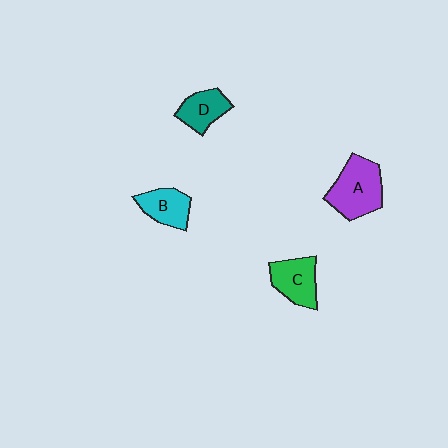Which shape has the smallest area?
Shape D (teal).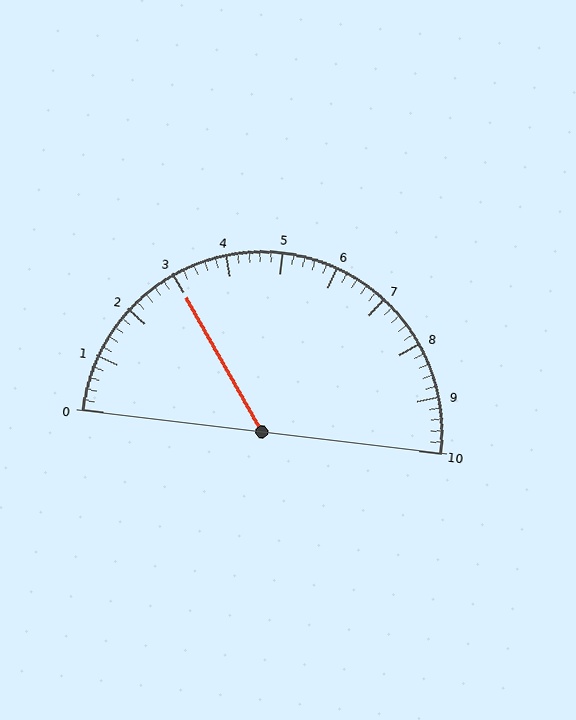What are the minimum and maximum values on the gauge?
The gauge ranges from 0 to 10.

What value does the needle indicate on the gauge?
The needle indicates approximately 3.0.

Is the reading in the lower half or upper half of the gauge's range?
The reading is in the lower half of the range (0 to 10).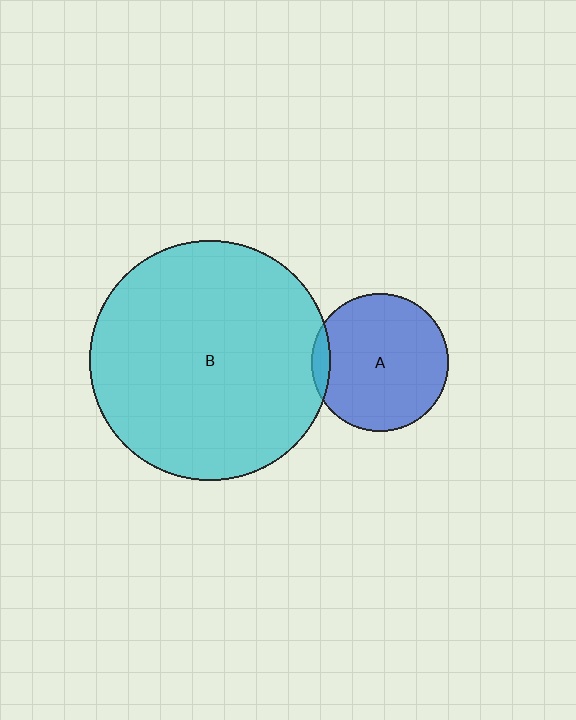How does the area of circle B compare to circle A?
Approximately 3.1 times.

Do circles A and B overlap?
Yes.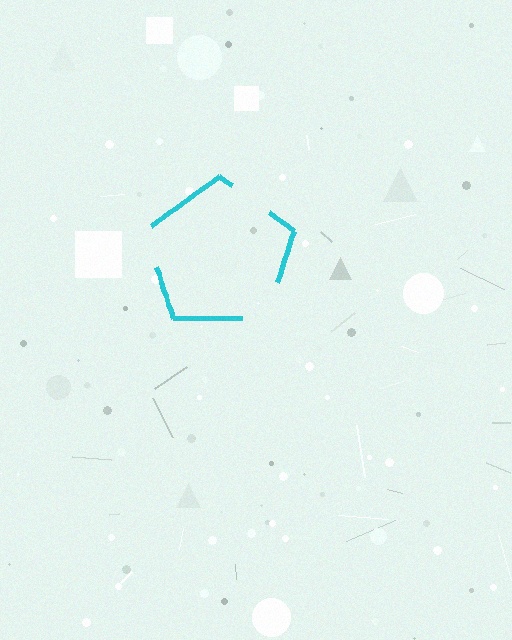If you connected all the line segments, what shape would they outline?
They would outline a pentagon.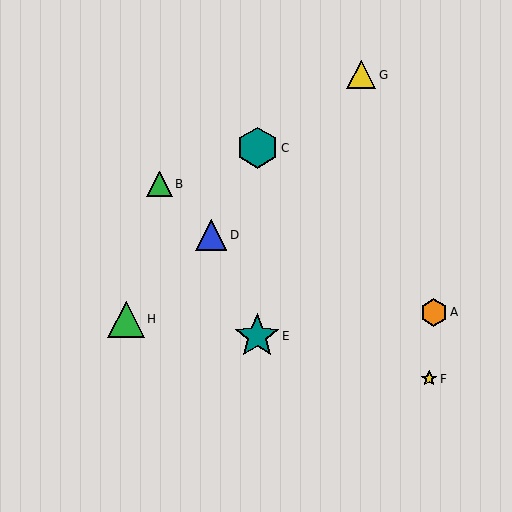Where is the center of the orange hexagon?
The center of the orange hexagon is at (434, 313).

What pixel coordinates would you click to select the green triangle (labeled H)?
Click at (126, 319) to select the green triangle H.